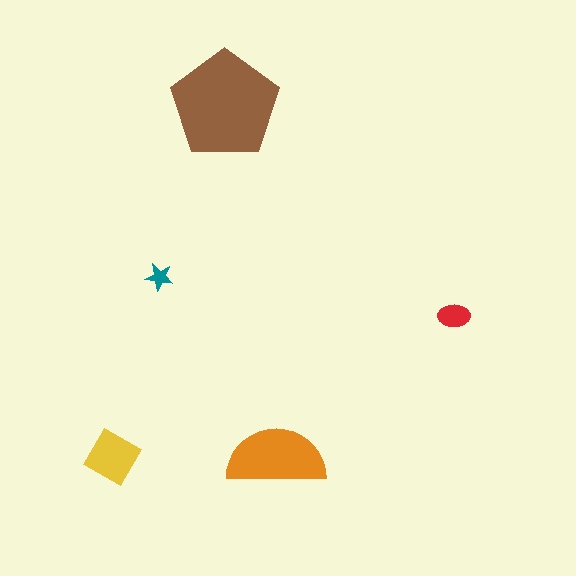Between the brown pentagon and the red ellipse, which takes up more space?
The brown pentagon.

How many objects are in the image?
There are 5 objects in the image.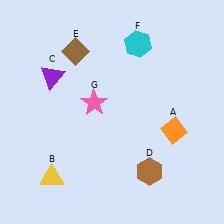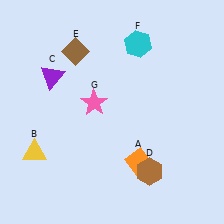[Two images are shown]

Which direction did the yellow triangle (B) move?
The yellow triangle (B) moved up.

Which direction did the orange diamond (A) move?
The orange diamond (A) moved left.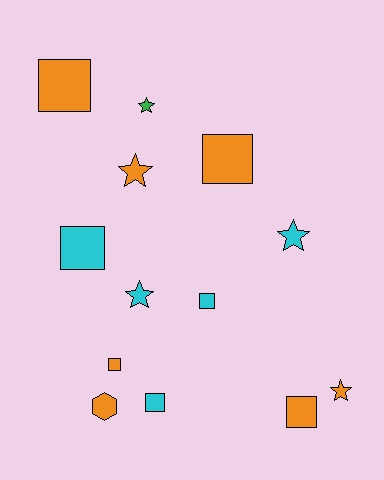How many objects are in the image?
There are 13 objects.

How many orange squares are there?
There are 4 orange squares.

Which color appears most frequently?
Orange, with 7 objects.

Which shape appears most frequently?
Square, with 7 objects.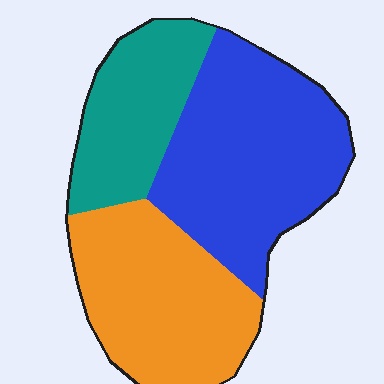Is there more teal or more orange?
Orange.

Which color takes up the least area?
Teal, at roughly 25%.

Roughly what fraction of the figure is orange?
Orange covers roughly 35% of the figure.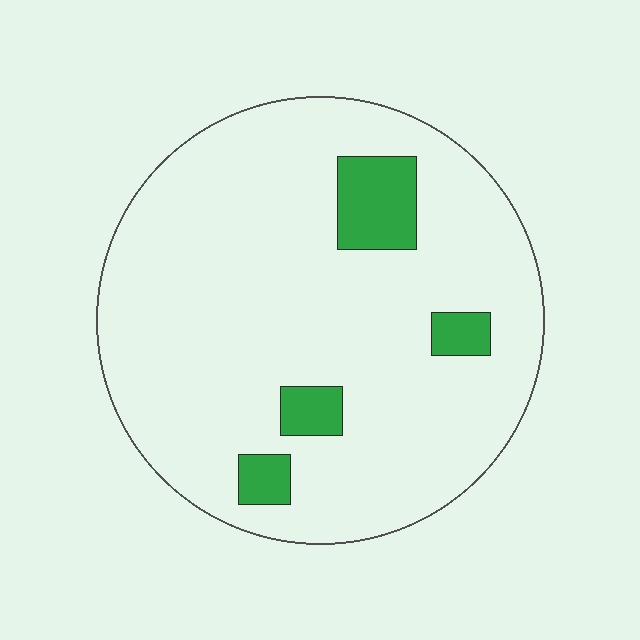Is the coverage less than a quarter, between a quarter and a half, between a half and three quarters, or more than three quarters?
Less than a quarter.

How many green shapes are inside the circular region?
4.